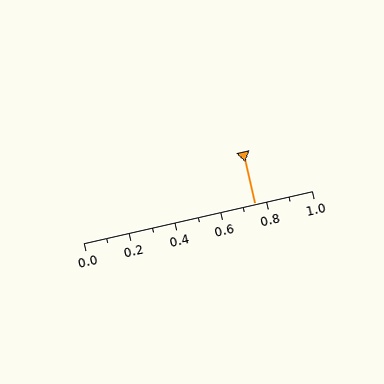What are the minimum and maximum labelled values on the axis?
The axis runs from 0.0 to 1.0.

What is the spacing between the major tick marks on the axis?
The major ticks are spaced 0.2 apart.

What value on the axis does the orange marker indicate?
The marker indicates approximately 0.75.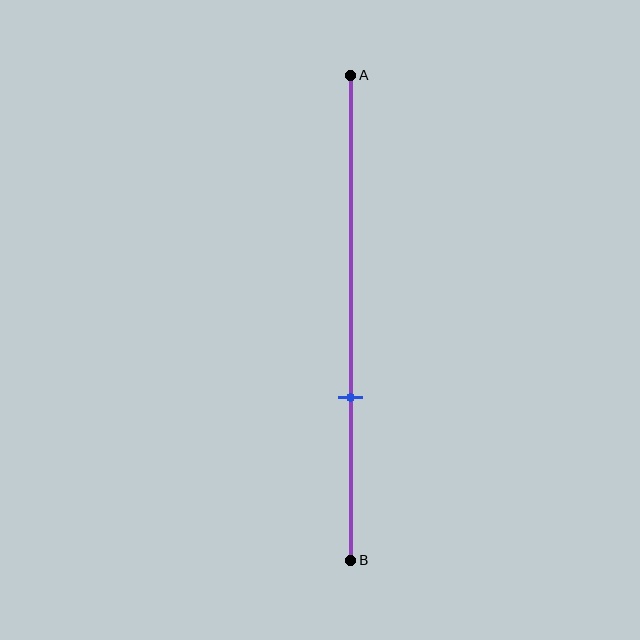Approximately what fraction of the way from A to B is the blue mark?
The blue mark is approximately 65% of the way from A to B.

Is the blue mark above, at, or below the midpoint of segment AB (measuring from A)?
The blue mark is below the midpoint of segment AB.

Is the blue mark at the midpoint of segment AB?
No, the mark is at about 65% from A, not at the 50% midpoint.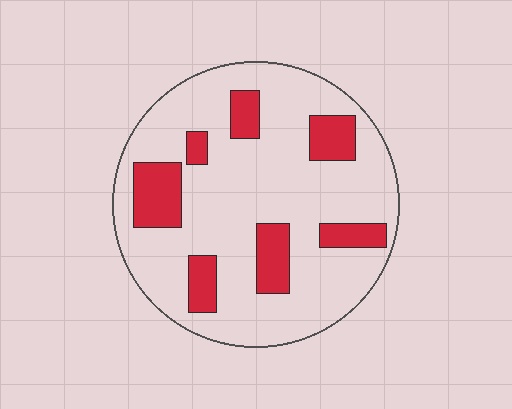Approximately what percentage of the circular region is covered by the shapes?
Approximately 20%.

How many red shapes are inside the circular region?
7.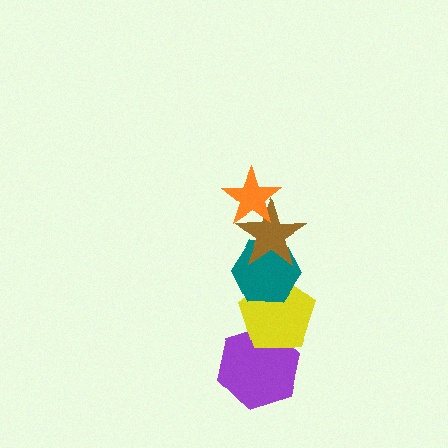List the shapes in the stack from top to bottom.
From top to bottom: the orange star, the brown star, the teal hexagon, the yellow pentagon, the purple hexagon.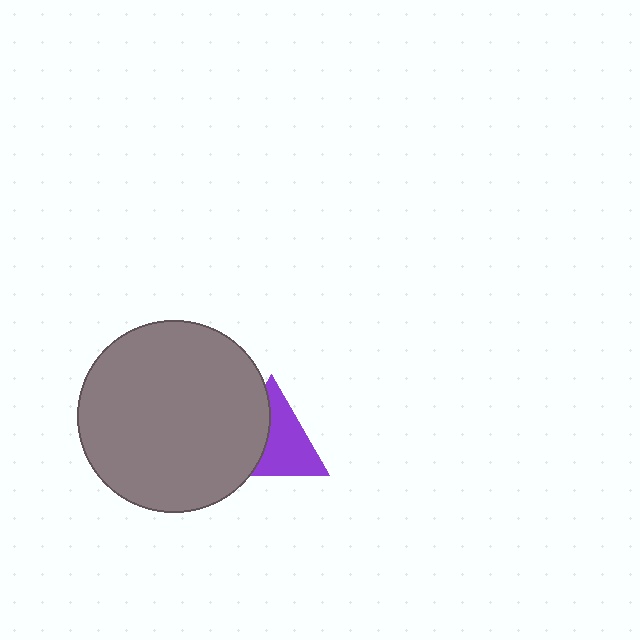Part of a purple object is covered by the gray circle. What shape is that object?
It is a triangle.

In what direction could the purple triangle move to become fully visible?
The purple triangle could move right. That would shift it out from behind the gray circle entirely.